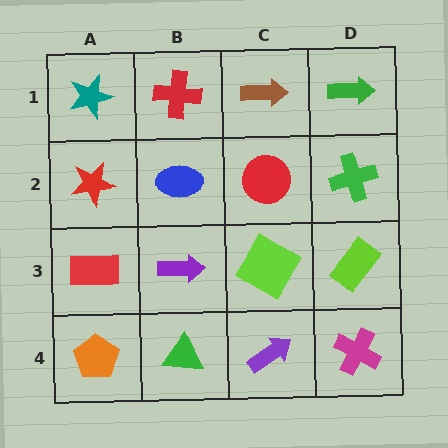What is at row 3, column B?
A purple arrow.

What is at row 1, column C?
A brown arrow.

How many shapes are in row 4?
4 shapes.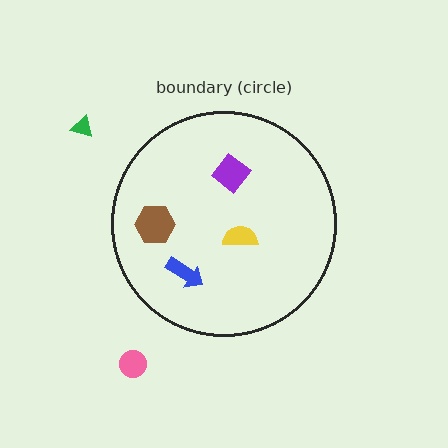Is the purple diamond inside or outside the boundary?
Inside.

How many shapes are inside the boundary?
4 inside, 2 outside.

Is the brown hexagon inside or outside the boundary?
Inside.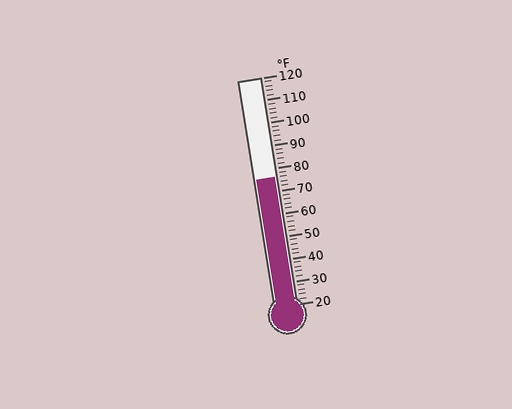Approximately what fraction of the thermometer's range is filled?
The thermometer is filled to approximately 55% of its range.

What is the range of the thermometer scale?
The thermometer scale ranges from 20°F to 120°F.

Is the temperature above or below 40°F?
The temperature is above 40°F.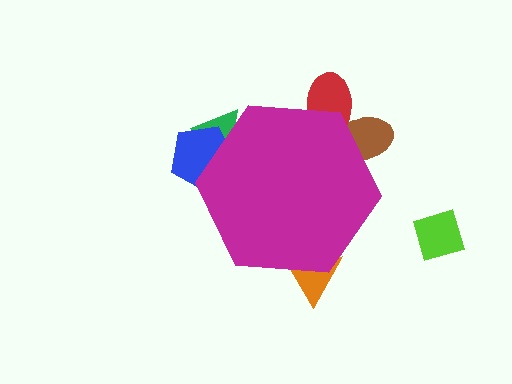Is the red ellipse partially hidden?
Yes, the red ellipse is partially hidden behind the magenta hexagon.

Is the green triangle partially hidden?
Yes, the green triangle is partially hidden behind the magenta hexagon.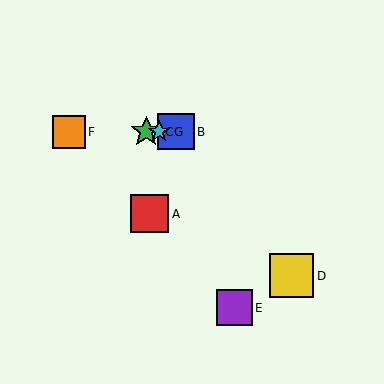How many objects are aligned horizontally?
4 objects (B, C, F, G) are aligned horizontally.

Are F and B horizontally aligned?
Yes, both are at y≈132.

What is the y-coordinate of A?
Object A is at y≈214.